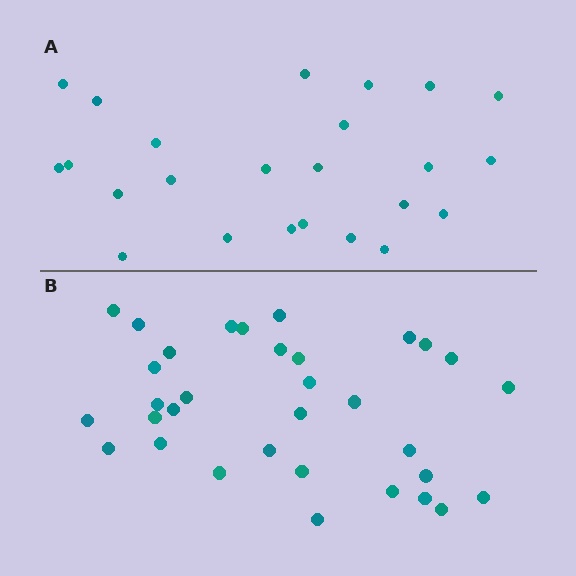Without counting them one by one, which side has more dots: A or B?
Region B (the bottom region) has more dots.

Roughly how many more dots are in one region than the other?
Region B has roughly 8 or so more dots than region A.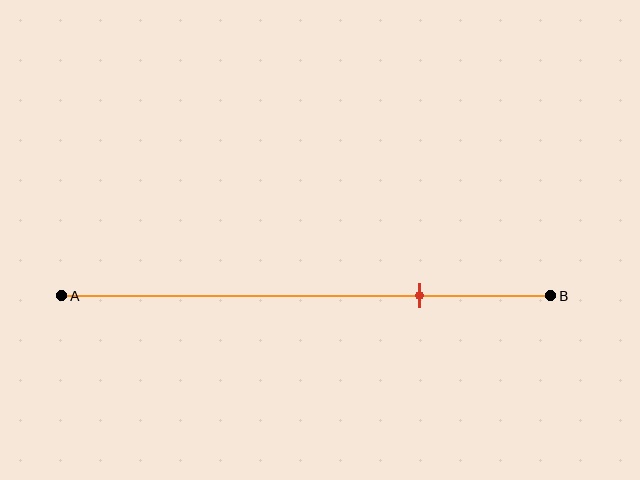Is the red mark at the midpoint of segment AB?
No, the mark is at about 75% from A, not at the 50% midpoint.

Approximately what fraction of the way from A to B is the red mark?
The red mark is approximately 75% of the way from A to B.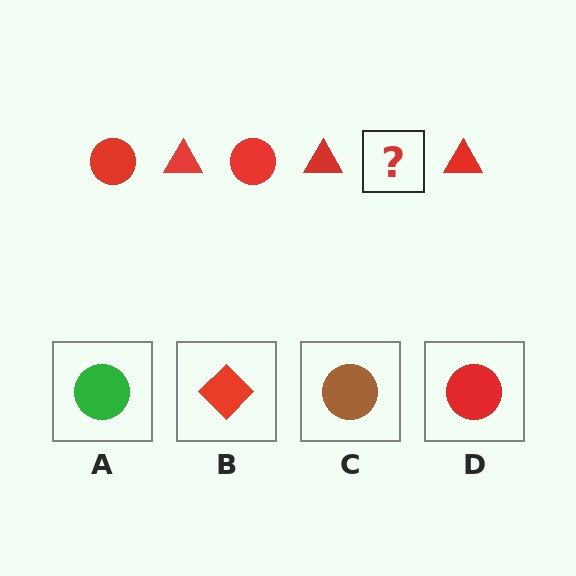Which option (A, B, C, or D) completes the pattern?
D.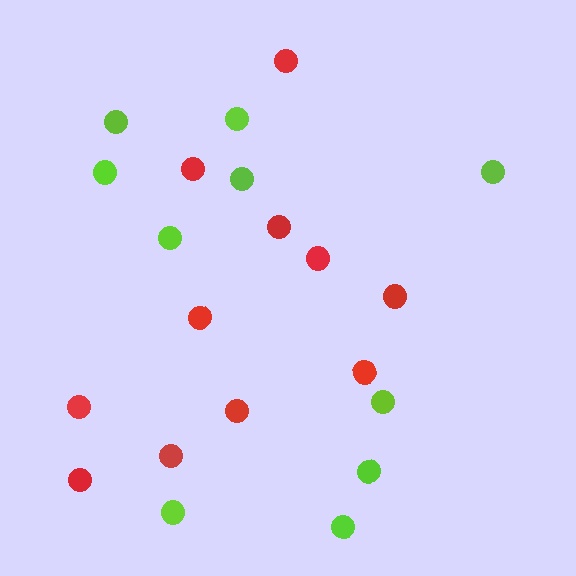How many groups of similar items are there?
There are 2 groups: one group of lime circles (10) and one group of red circles (11).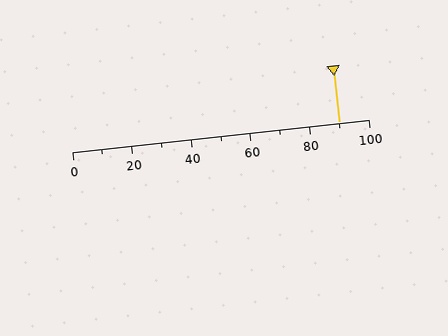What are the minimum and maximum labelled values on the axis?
The axis runs from 0 to 100.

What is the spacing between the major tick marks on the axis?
The major ticks are spaced 20 apart.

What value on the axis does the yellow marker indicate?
The marker indicates approximately 90.